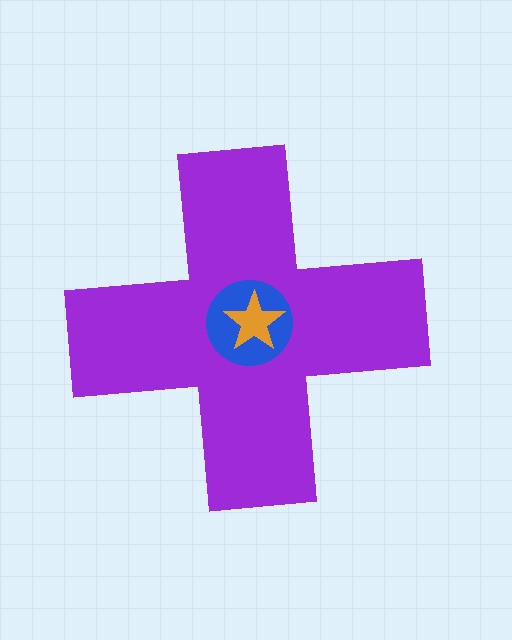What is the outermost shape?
The purple cross.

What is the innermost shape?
The orange star.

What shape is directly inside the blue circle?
The orange star.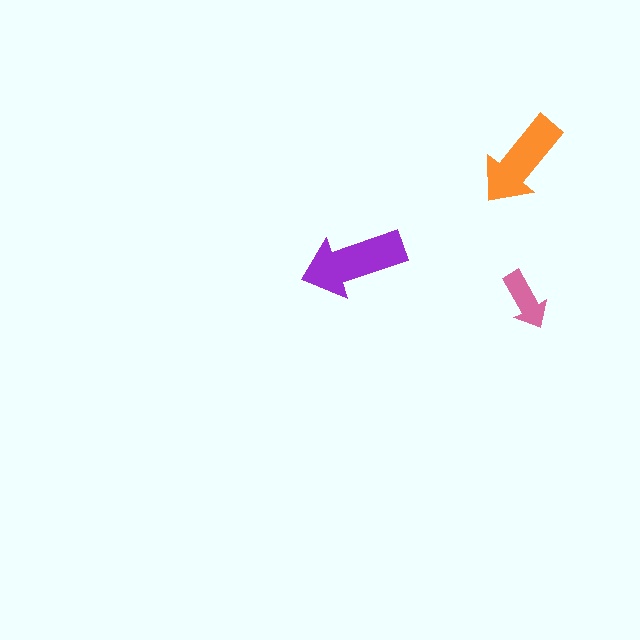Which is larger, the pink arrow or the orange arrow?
The orange one.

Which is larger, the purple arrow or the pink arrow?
The purple one.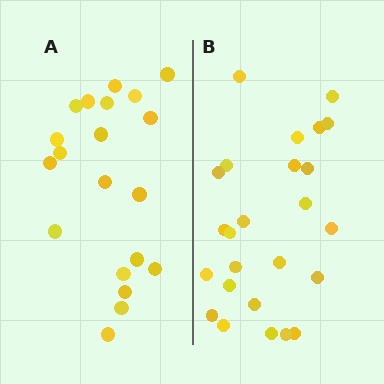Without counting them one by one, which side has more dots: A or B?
Region B (the right region) has more dots.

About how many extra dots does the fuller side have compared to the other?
Region B has about 5 more dots than region A.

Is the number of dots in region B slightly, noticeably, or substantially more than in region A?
Region B has noticeably more, but not dramatically so. The ratio is roughly 1.2 to 1.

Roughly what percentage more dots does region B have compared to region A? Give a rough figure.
About 25% more.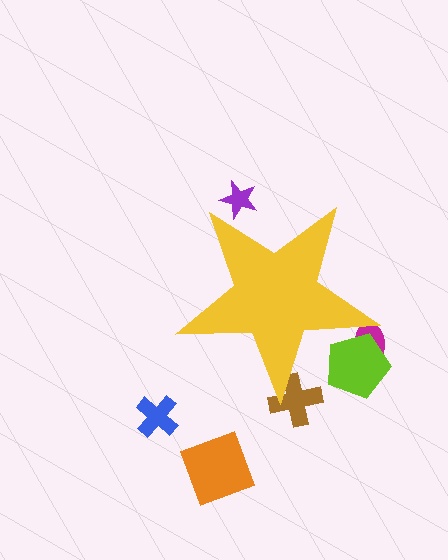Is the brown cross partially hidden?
Yes, the brown cross is partially hidden behind the yellow star.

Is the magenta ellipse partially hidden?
Yes, the magenta ellipse is partially hidden behind the yellow star.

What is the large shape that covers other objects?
A yellow star.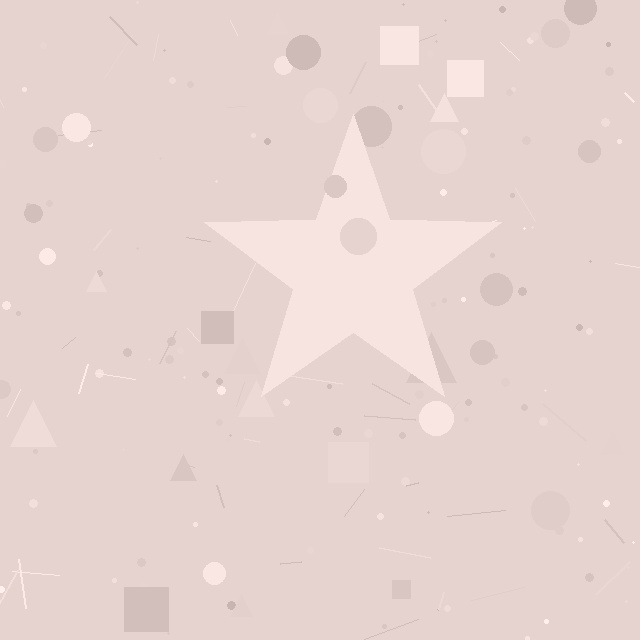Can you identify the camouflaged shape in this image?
The camouflaged shape is a star.